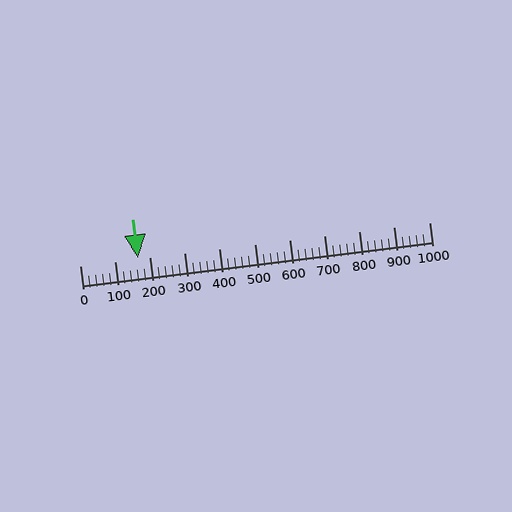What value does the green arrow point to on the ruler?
The green arrow points to approximately 167.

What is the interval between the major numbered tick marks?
The major tick marks are spaced 100 units apart.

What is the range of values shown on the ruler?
The ruler shows values from 0 to 1000.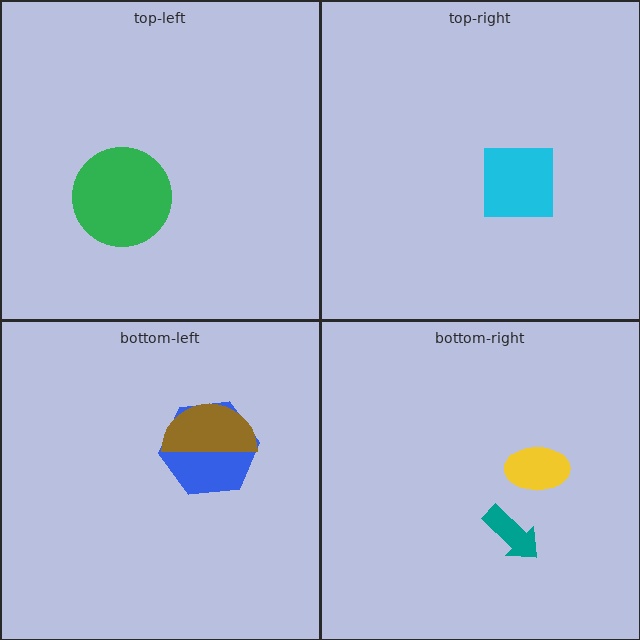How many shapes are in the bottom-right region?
2.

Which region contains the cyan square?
The top-right region.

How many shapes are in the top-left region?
1.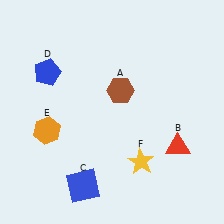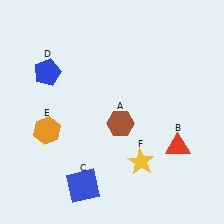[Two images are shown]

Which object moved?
The brown hexagon (A) moved down.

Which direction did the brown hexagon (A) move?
The brown hexagon (A) moved down.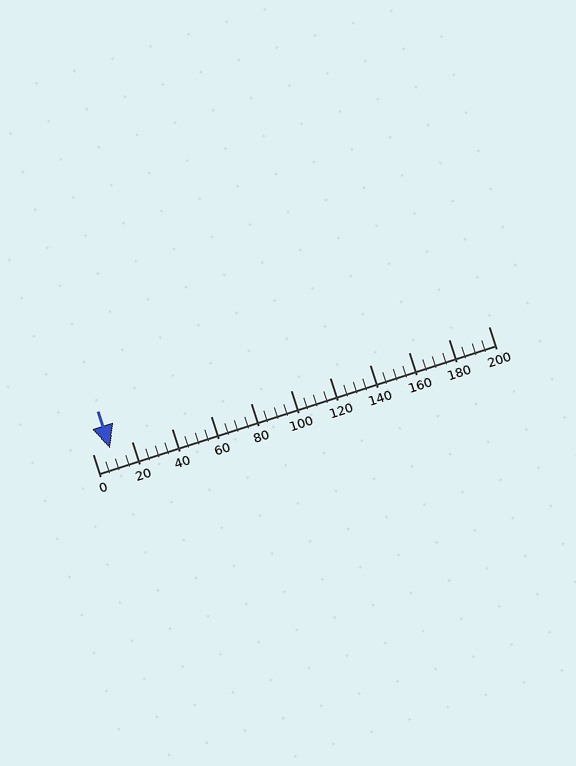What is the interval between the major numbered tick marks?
The major tick marks are spaced 20 units apart.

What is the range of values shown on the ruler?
The ruler shows values from 0 to 200.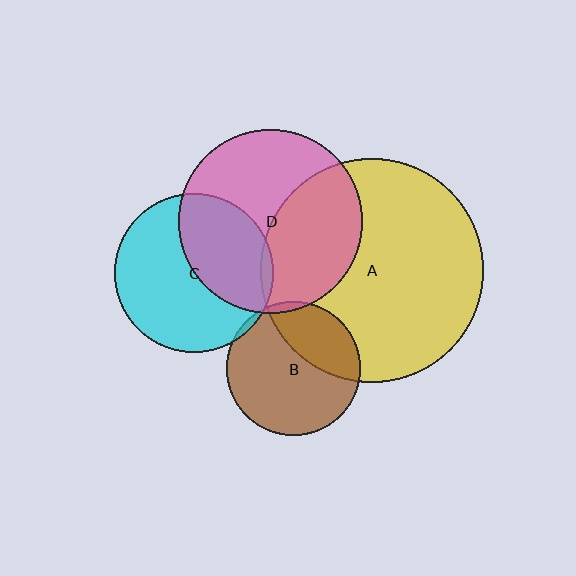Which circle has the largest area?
Circle A (yellow).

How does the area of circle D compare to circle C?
Approximately 1.3 times.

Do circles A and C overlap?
Yes.